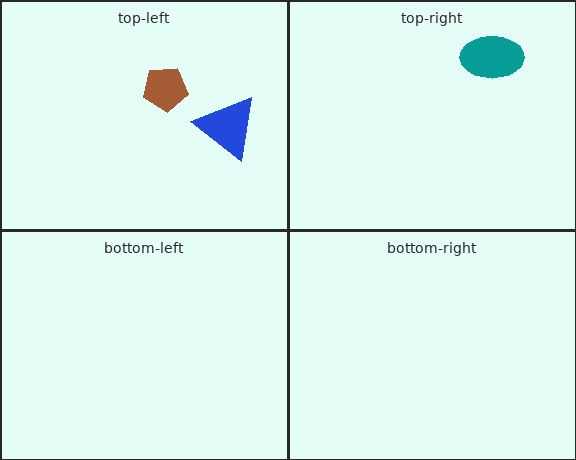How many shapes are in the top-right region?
1.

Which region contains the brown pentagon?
The top-left region.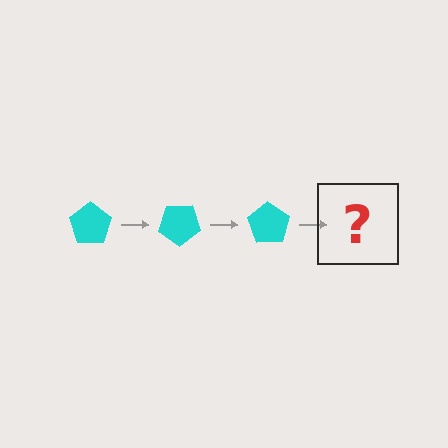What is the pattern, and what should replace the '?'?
The pattern is that the pentagon rotates 35 degrees each step. The '?' should be a cyan pentagon rotated 105 degrees.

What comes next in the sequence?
The next element should be a cyan pentagon rotated 105 degrees.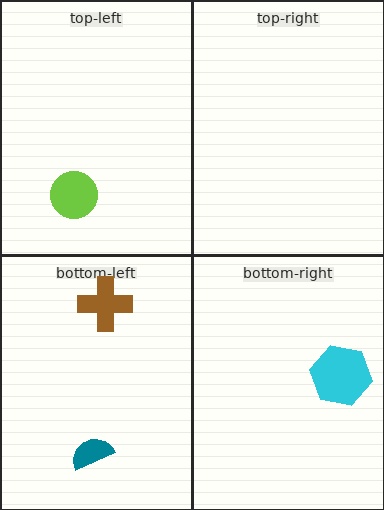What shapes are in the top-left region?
The lime circle.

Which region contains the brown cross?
The bottom-left region.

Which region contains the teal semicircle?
The bottom-left region.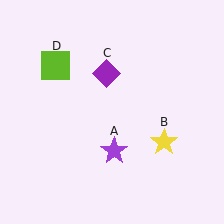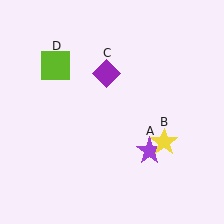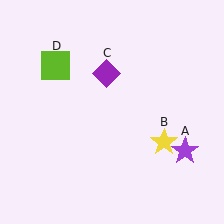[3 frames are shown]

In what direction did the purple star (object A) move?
The purple star (object A) moved right.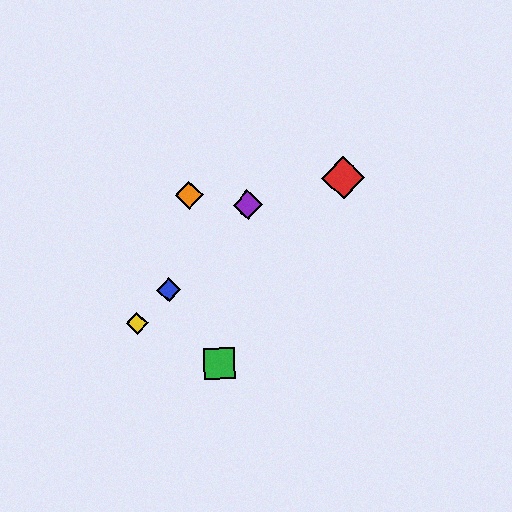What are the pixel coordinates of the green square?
The green square is at (219, 364).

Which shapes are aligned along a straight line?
The blue diamond, the yellow diamond, the purple diamond are aligned along a straight line.